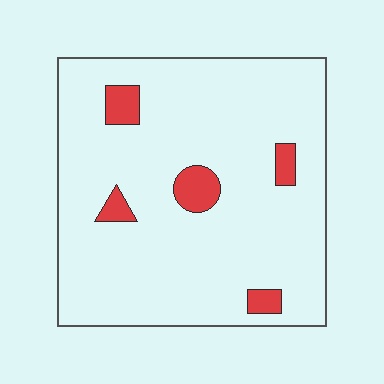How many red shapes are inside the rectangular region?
5.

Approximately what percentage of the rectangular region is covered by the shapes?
Approximately 10%.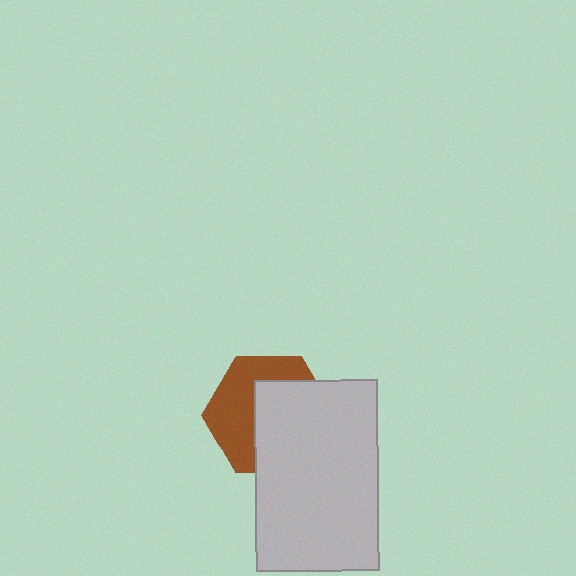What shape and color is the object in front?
The object in front is a light gray rectangle.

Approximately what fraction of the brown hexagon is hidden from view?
Roughly 53% of the brown hexagon is hidden behind the light gray rectangle.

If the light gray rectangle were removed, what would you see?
You would see the complete brown hexagon.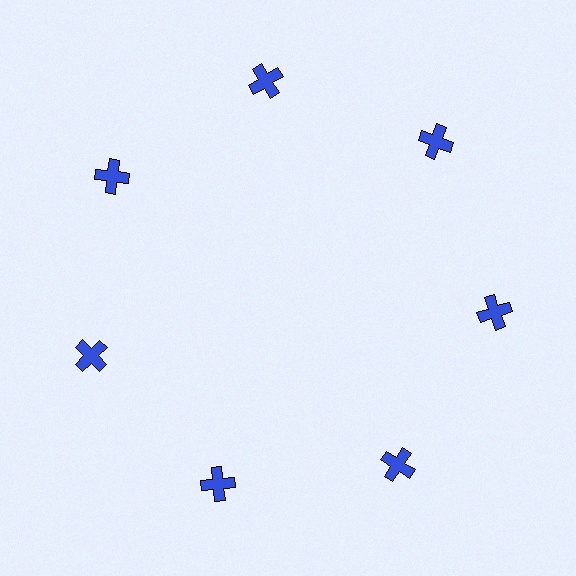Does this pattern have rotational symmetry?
Yes, this pattern has 7-fold rotational symmetry. It looks the same after rotating 51 degrees around the center.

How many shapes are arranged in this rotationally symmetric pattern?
There are 7 shapes, arranged in 7 groups of 1.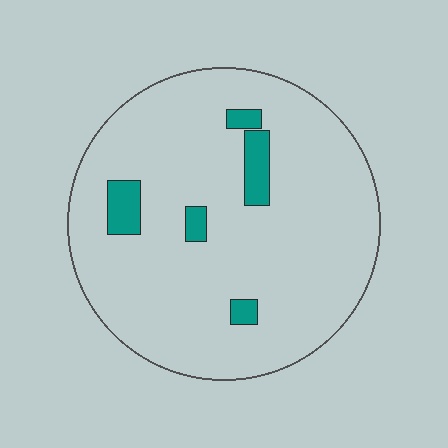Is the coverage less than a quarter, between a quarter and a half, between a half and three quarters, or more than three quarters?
Less than a quarter.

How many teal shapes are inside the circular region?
5.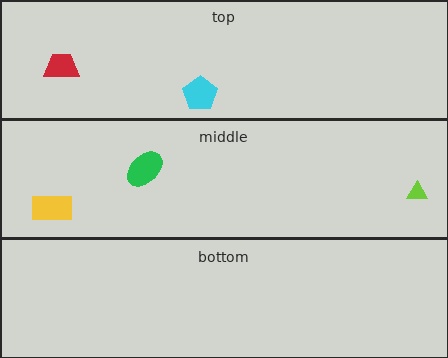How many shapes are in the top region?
2.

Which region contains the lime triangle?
The middle region.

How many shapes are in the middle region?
3.